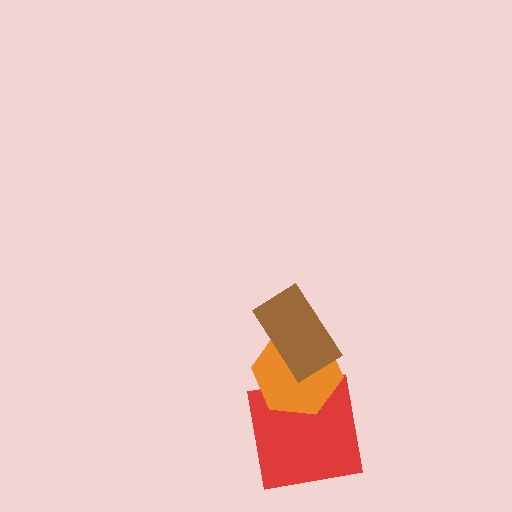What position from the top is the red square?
The red square is 3rd from the top.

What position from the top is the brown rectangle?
The brown rectangle is 1st from the top.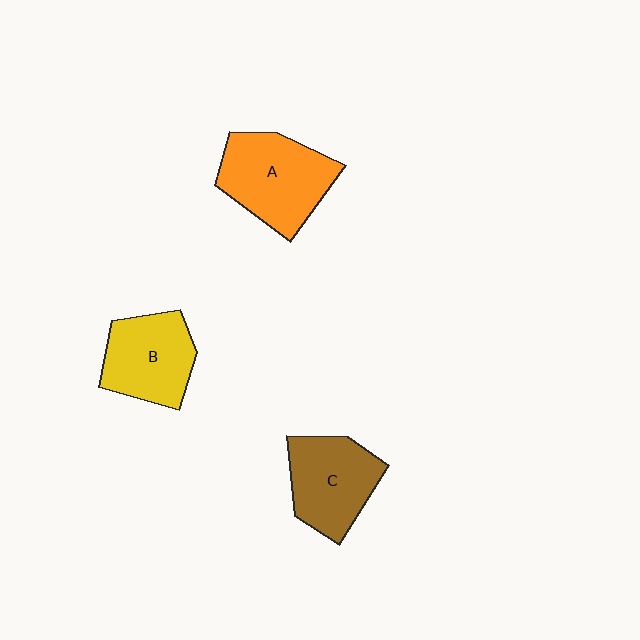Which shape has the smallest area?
Shape B (yellow).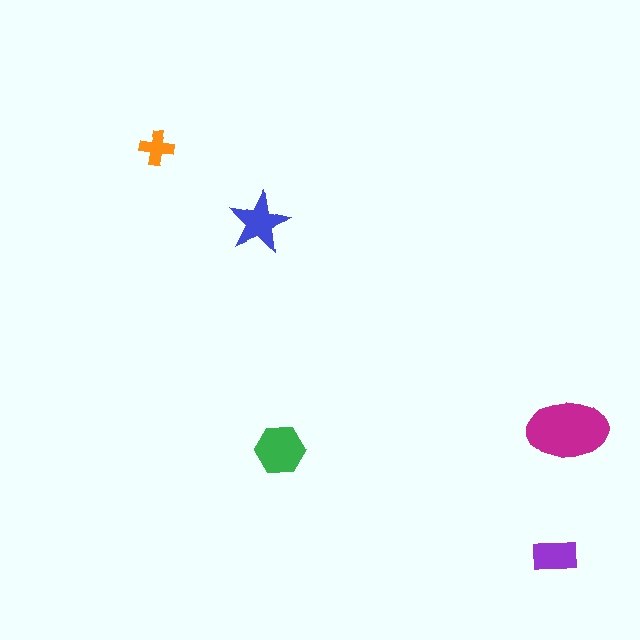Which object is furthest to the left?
The orange cross is leftmost.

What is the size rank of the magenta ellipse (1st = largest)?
1st.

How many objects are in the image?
There are 5 objects in the image.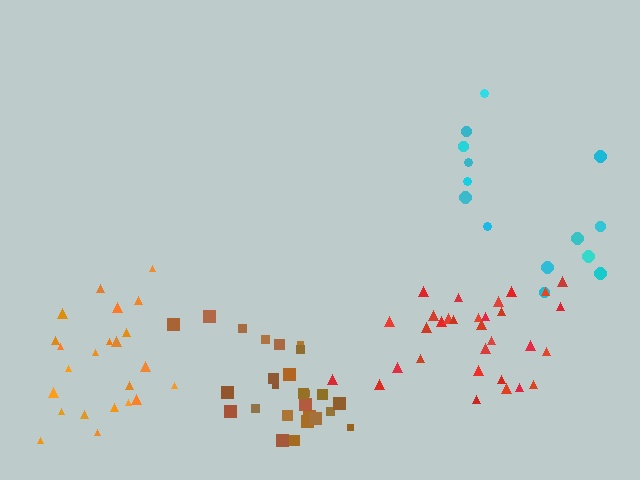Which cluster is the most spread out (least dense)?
Cyan.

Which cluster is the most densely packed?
Red.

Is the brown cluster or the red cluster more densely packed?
Red.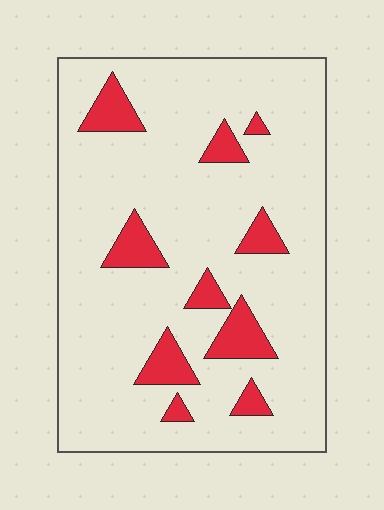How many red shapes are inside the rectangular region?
10.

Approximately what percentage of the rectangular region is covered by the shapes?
Approximately 15%.